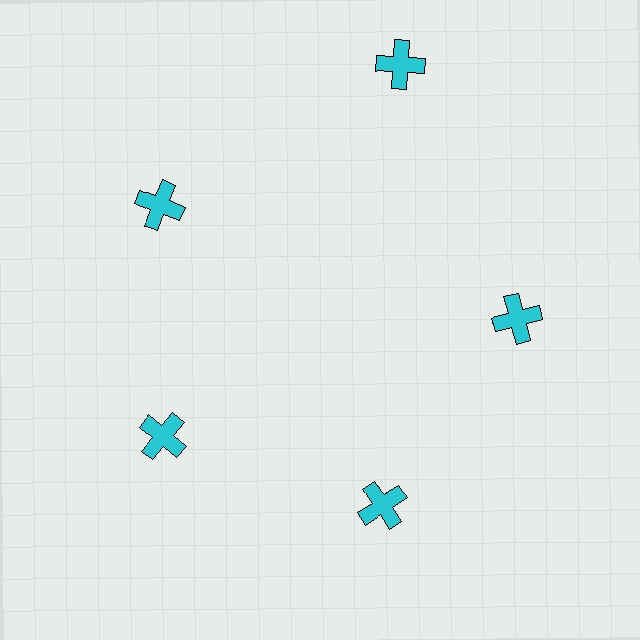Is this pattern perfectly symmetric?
No. The 5 cyan crosses are arranged in a ring, but one element near the 1 o'clock position is pushed outward from the center, breaking the 5-fold rotational symmetry.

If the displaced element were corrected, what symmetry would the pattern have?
It would have 5-fold rotational symmetry — the pattern would map onto itself every 72 degrees.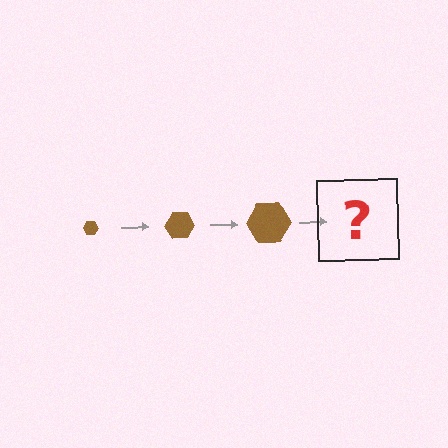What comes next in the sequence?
The next element should be a brown hexagon, larger than the previous one.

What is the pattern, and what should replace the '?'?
The pattern is that the hexagon gets progressively larger each step. The '?' should be a brown hexagon, larger than the previous one.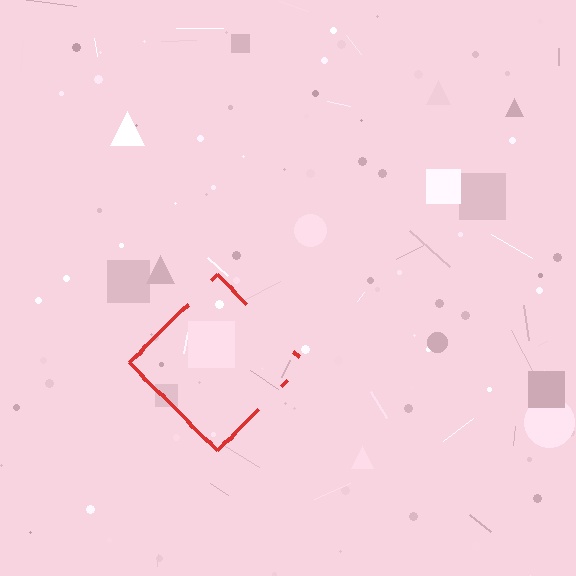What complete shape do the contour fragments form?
The contour fragments form a diamond.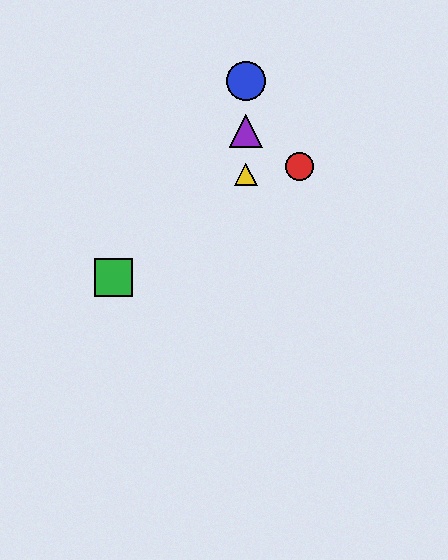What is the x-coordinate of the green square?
The green square is at x≈114.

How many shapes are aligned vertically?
3 shapes (the blue circle, the yellow triangle, the purple triangle) are aligned vertically.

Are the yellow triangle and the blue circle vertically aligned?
Yes, both are at x≈246.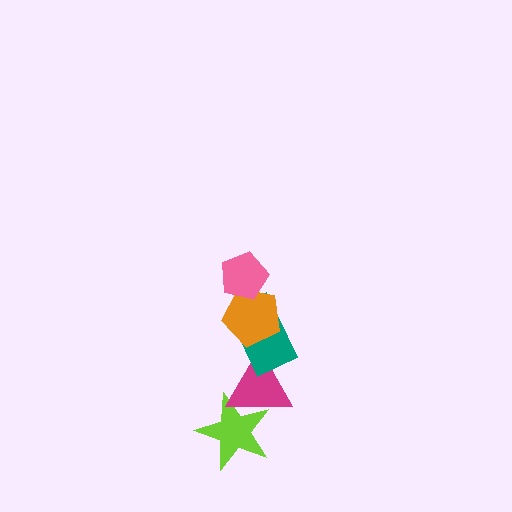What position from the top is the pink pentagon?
The pink pentagon is 1st from the top.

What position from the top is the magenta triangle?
The magenta triangle is 4th from the top.